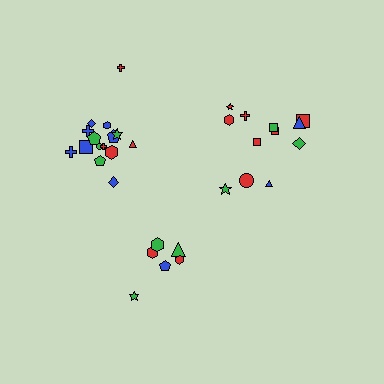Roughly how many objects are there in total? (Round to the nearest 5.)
Roughly 35 objects in total.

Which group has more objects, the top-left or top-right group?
The top-left group.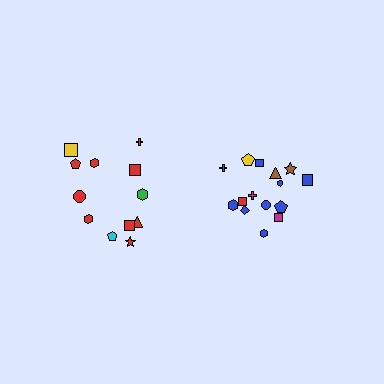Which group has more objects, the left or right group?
The right group.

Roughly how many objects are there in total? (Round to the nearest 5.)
Roughly 25 objects in total.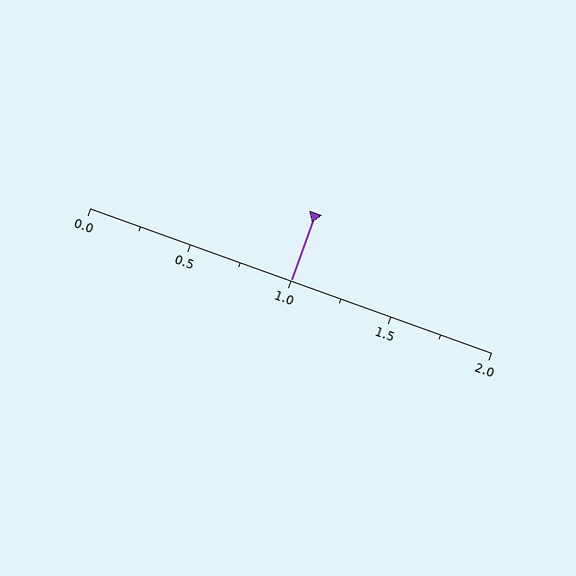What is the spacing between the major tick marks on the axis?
The major ticks are spaced 0.5 apart.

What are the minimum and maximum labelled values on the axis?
The axis runs from 0.0 to 2.0.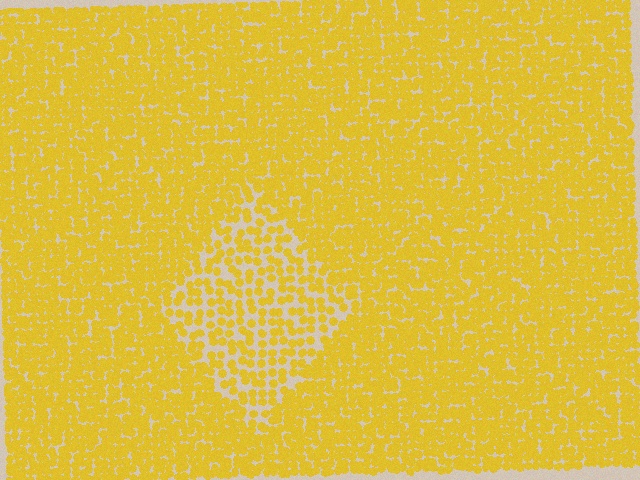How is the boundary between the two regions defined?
The boundary is defined by a change in element density (approximately 1.9x ratio). All elements are the same color, size, and shape.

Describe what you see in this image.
The image contains small yellow elements arranged at two different densities. A diamond-shaped region is visible where the elements are less densely packed than the surrounding area.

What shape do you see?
I see a diamond.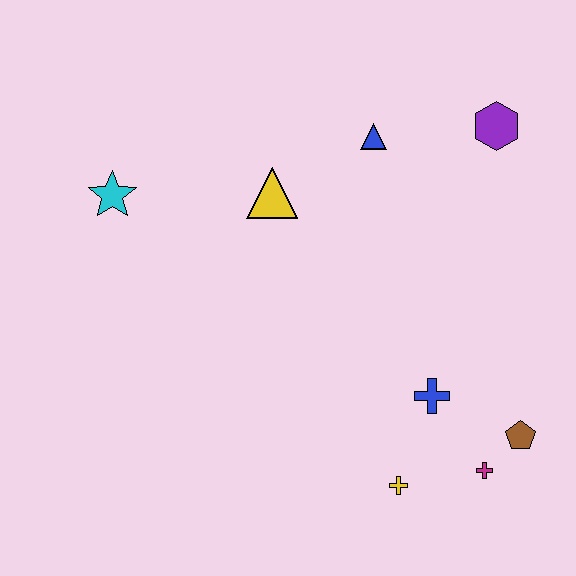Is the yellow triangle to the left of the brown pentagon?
Yes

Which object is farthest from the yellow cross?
The cyan star is farthest from the yellow cross.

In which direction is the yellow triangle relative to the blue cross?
The yellow triangle is above the blue cross.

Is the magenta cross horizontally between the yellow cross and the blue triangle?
No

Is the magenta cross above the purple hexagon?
No